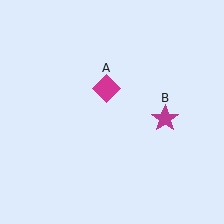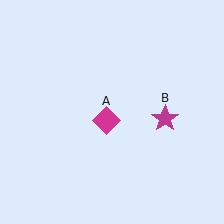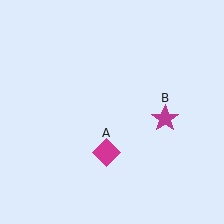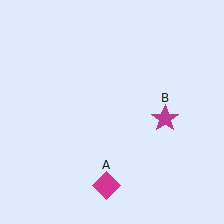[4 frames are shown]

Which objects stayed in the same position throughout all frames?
Magenta star (object B) remained stationary.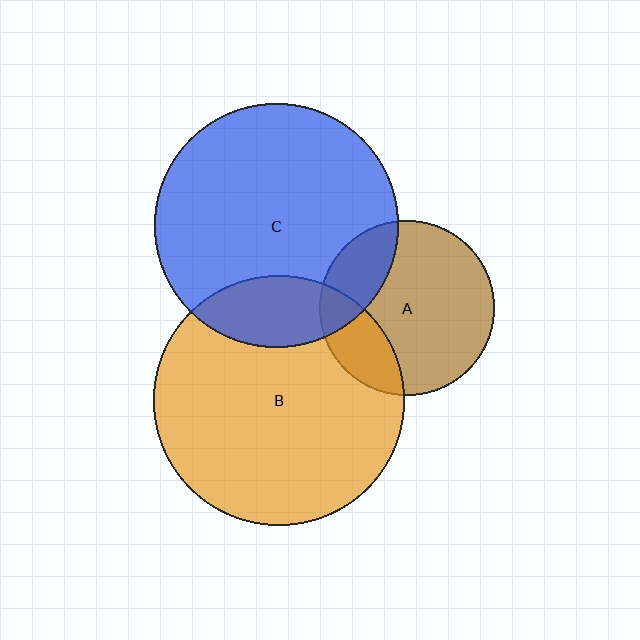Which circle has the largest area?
Circle B (orange).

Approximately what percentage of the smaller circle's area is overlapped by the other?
Approximately 20%.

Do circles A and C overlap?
Yes.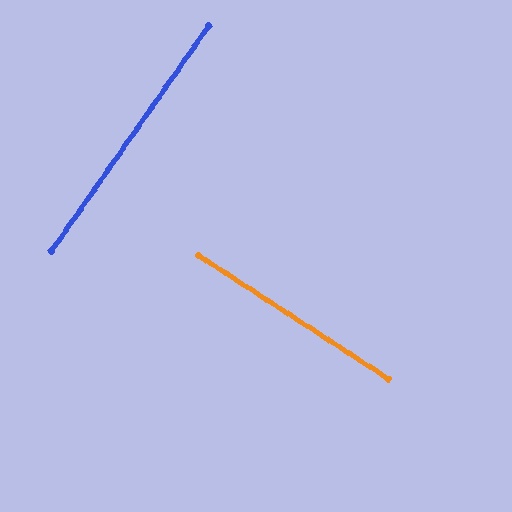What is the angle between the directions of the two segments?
Approximately 88 degrees.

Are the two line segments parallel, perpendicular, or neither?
Perpendicular — they meet at approximately 88°.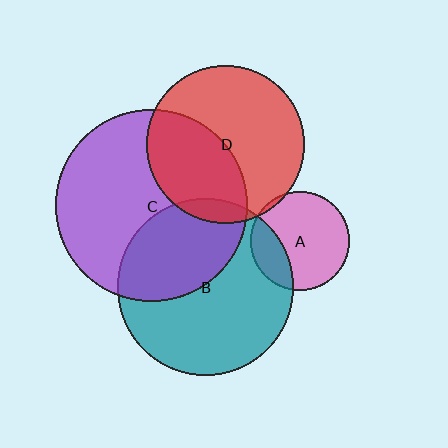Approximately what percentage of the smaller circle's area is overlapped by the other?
Approximately 40%.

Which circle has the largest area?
Circle C (purple).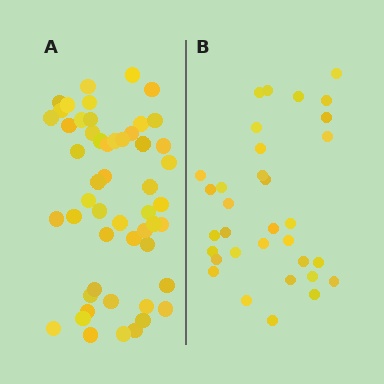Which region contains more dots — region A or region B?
Region A (the left region) has more dots.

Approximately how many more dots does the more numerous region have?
Region A has approximately 20 more dots than region B.